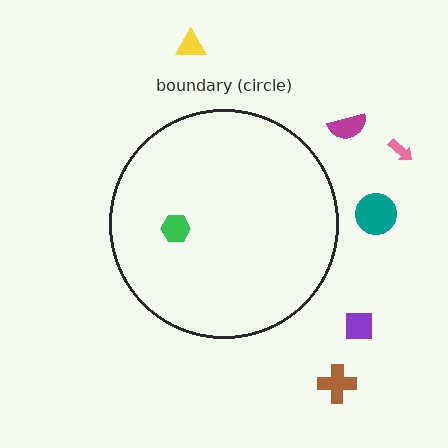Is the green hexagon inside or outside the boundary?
Inside.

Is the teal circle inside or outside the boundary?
Outside.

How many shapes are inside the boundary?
1 inside, 6 outside.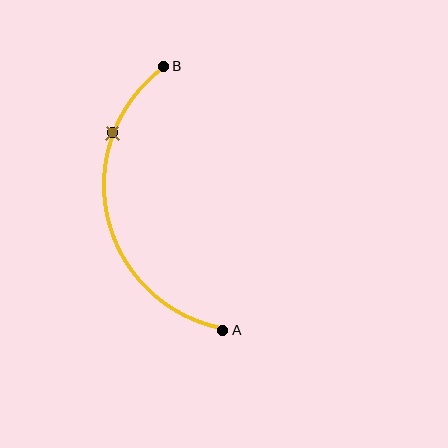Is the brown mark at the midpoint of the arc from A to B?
No. The brown mark lies on the arc but is closer to endpoint B. The arc midpoint would be at the point on the curve equidistant along the arc from both A and B.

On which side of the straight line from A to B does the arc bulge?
The arc bulges to the left of the straight line connecting A and B.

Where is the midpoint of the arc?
The arc midpoint is the point on the curve farthest from the straight line joining A and B. It sits to the left of that line.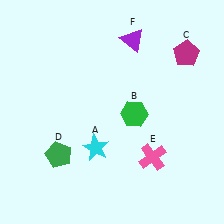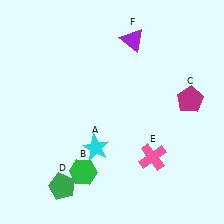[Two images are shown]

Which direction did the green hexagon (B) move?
The green hexagon (B) moved down.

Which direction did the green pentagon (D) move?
The green pentagon (D) moved down.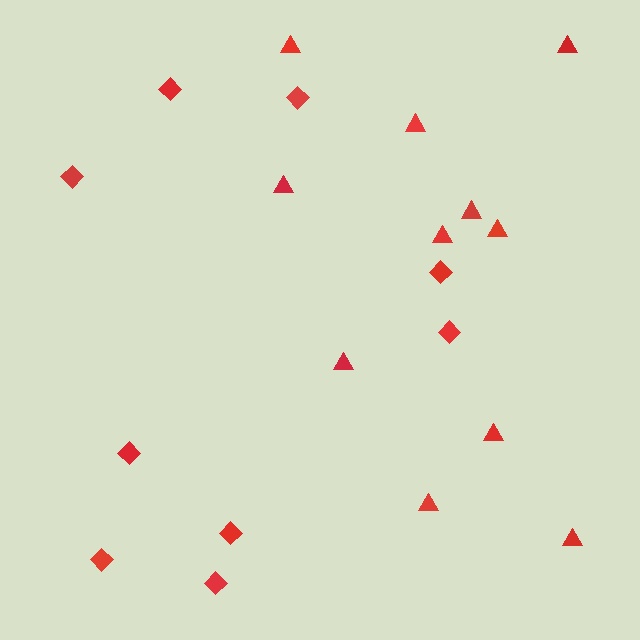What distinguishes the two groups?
There are 2 groups: one group of diamonds (9) and one group of triangles (11).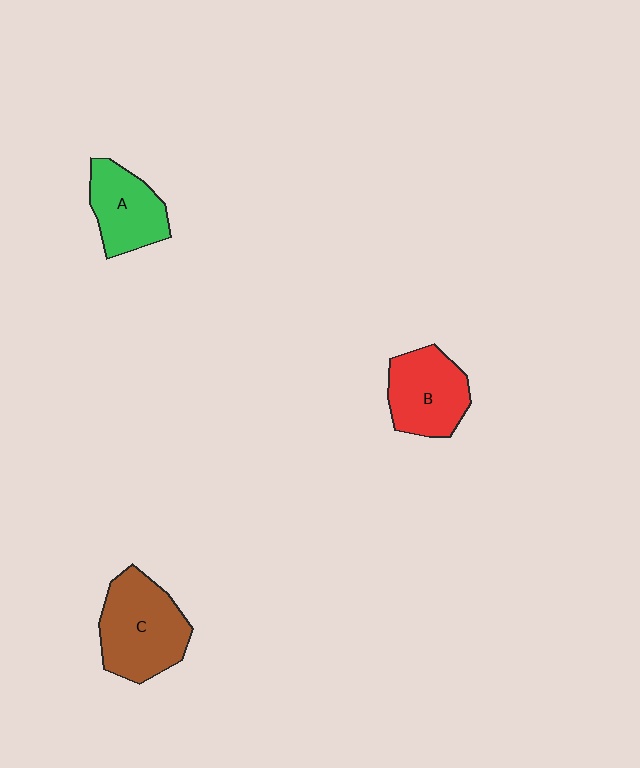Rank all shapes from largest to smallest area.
From largest to smallest: C (brown), B (red), A (green).